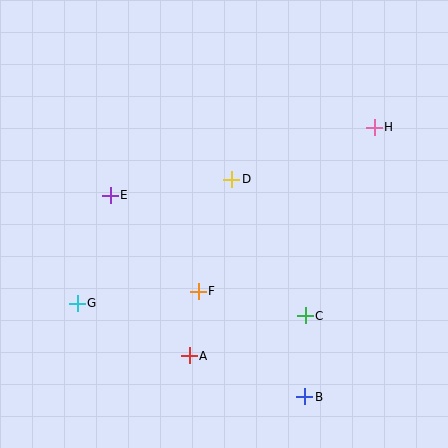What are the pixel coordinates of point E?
Point E is at (110, 195).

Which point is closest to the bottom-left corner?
Point G is closest to the bottom-left corner.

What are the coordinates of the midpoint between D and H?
The midpoint between D and H is at (303, 153).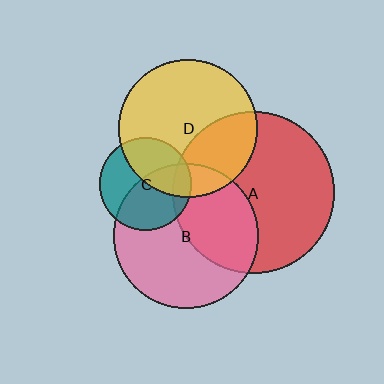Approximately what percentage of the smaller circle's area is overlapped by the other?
Approximately 30%.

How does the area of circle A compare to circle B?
Approximately 1.2 times.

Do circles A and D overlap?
Yes.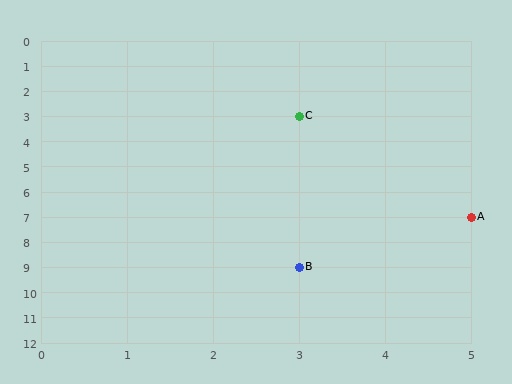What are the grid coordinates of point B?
Point B is at grid coordinates (3, 9).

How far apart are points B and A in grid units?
Points B and A are 2 columns and 2 rows apart (about 2.8 grid units diagonally).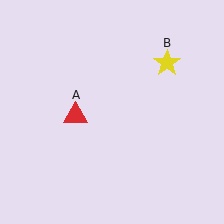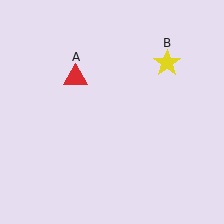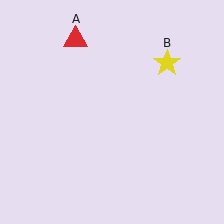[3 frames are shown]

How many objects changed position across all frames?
1 object changed position: red triangle (object A).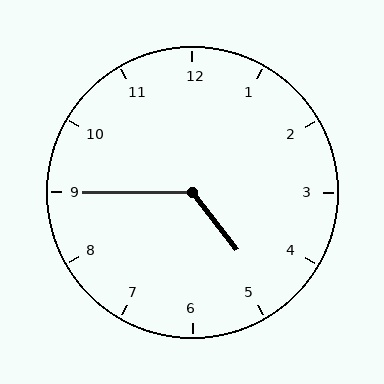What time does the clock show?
4:45.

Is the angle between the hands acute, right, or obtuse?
It is obtuse.